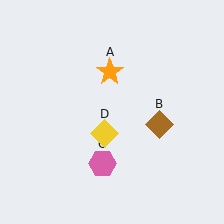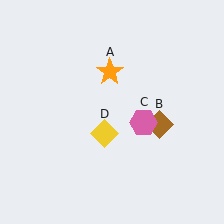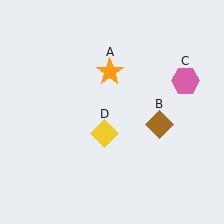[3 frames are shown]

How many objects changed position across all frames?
1 object changed position: pink hexagon (object C).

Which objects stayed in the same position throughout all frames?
Orange star (object A) and brown diamond (object B) and yellow diamond (object D) remained stationary.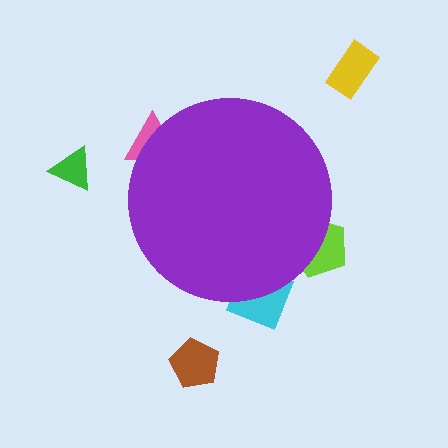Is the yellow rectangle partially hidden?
No, the yellow rectangle is fully visible.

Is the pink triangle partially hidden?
Yes, the pink triangle is partially hidden behind the purple circle.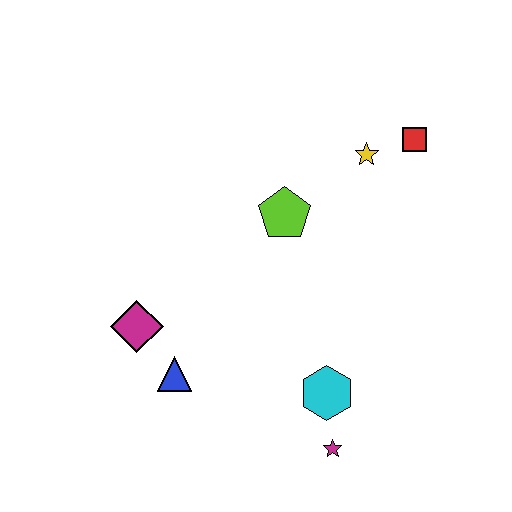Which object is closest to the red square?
The yellow star is closest to the red square.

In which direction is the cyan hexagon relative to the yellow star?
The cyan hexagon is below the yellow star.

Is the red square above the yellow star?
Yes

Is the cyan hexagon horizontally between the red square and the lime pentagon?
Yes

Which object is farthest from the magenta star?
The red square is farthest from the magenta star.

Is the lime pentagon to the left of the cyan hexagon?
Yes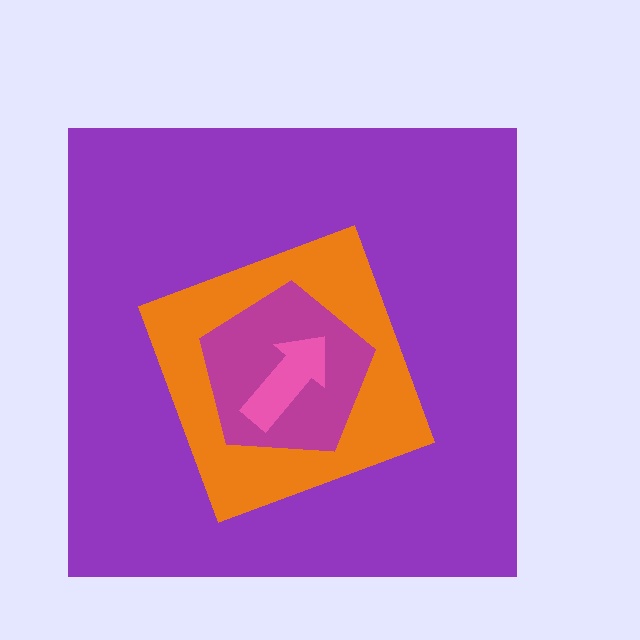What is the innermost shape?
The pink arrow.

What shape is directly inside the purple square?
The orange diamond.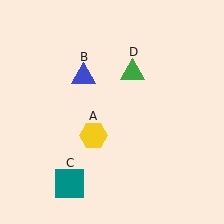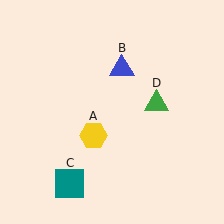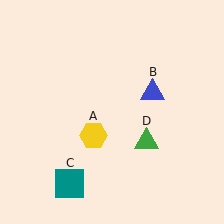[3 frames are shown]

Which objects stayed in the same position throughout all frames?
Yellow hexagon (object A) and teal square (object C) remained stationary.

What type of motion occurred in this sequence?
The blue triangle (object B), green triangle (object D) rotated clockwise around the center of the scene.